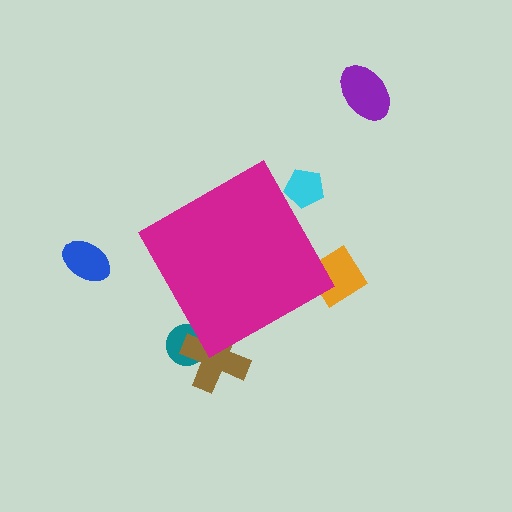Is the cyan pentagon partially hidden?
Yes, the cyan pentagon is partially hidden behind the magenta diamond.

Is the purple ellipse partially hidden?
No, the purple ellipse is fully visible.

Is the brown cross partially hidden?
Yes, the brown cross is partially hidden behind the magenta diamond.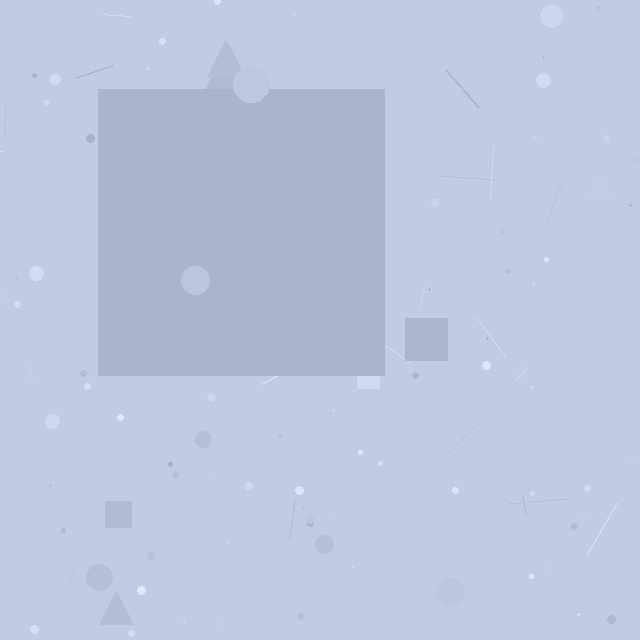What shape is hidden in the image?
A square is hidden in the image.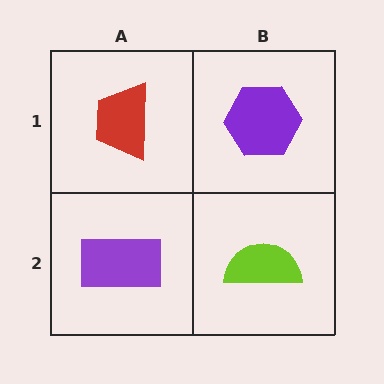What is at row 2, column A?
A purple rectangle.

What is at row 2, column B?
A lime semicircle.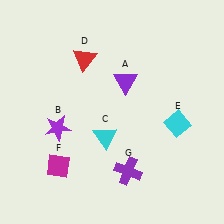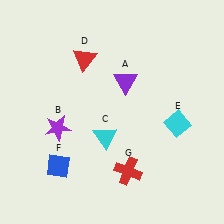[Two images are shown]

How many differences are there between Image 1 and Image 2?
There are 2 differences between the two images.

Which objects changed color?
F changed from magenta to blue. G changed from purple to red.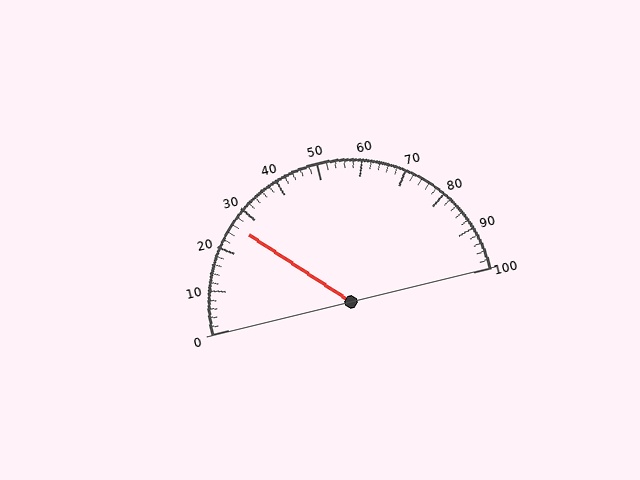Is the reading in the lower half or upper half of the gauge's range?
The reading is in the lower half of the range (0 to 100).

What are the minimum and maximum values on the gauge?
The gauge ranges from 0 to 100.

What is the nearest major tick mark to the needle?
The nearest major tick mark is 30.